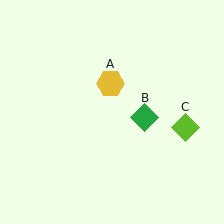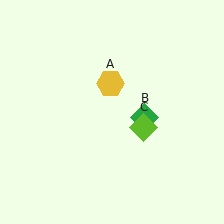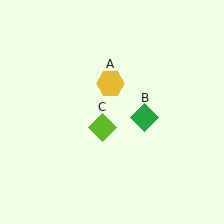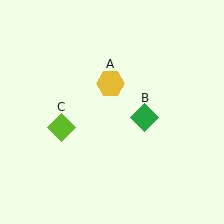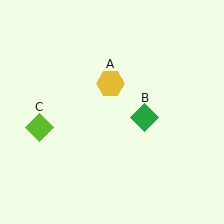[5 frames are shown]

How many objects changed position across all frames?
1 object changed position: lime diamond (object C).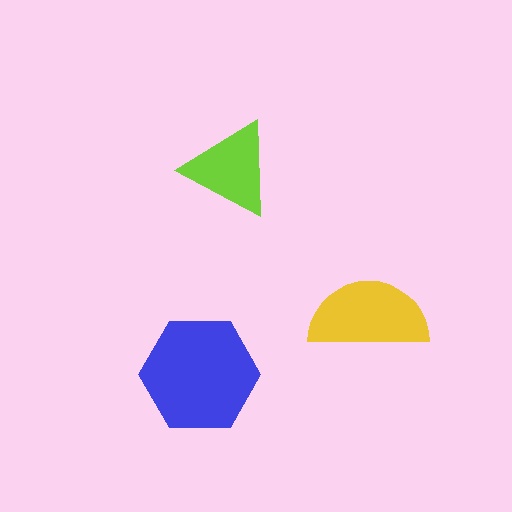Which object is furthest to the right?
The yellow semicircle is rightmost.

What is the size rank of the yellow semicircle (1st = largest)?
2nd.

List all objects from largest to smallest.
The blue hexagon, the yellow semicircle, the lime triangle.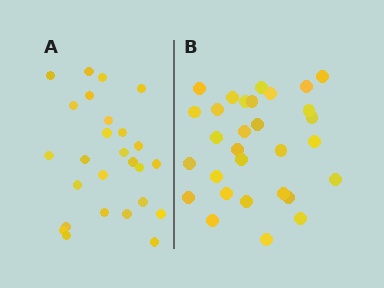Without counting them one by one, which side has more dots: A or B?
Region B (the right region) has more dots.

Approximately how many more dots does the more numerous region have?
Region B has about 4 more dots than region A.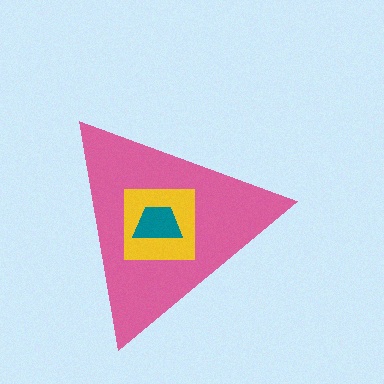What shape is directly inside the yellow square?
The teal trapezoid.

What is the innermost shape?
The teal trapezoid.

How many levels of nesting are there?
3.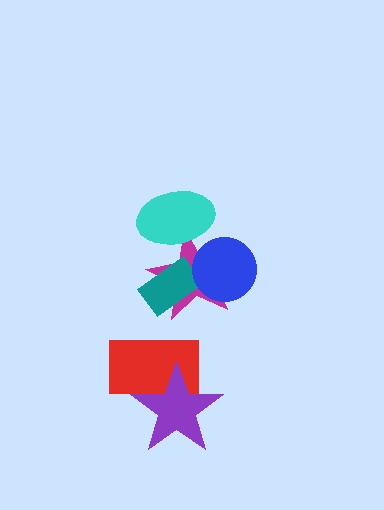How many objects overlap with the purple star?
1 object overlaps with the purple star.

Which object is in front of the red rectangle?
The purple star is in front of the red rectangle.